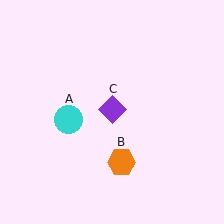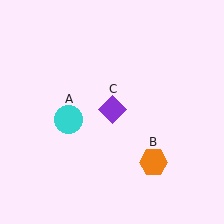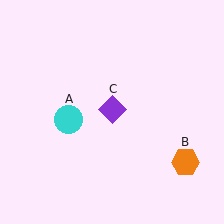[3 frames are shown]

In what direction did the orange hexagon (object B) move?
The orange hexagon (object B) moved right.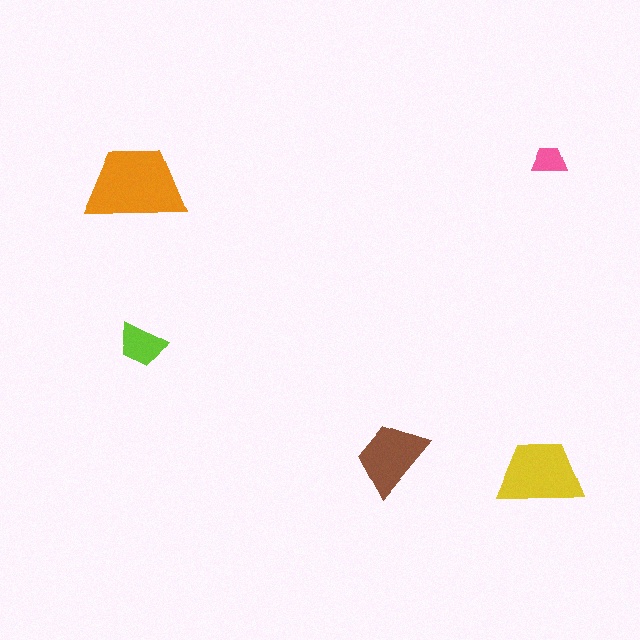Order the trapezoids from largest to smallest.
the orange one, the yellow one, the brown one, the lime one, the pink one.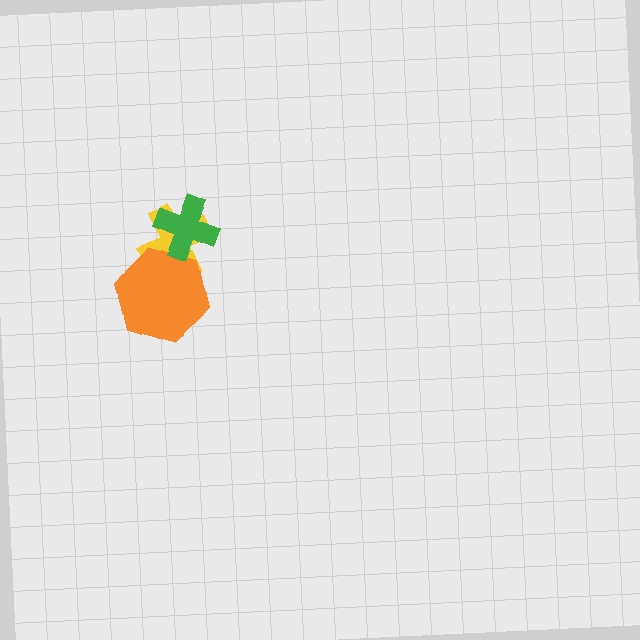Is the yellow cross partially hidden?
Yes, it is partially covered by another shape.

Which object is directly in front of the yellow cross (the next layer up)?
The orange hexagon is directly in front of the yellow cross.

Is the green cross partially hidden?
No, no other shape covers it.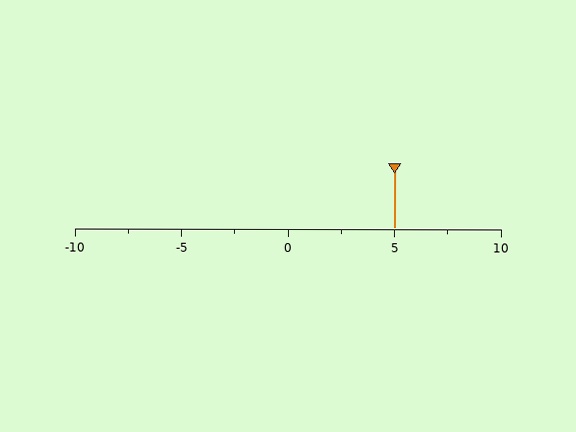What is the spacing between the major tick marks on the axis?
The major ticks are spaced 5 apart.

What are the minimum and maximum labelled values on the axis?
The axis runs from -10 to 10.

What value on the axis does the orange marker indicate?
The marker indicates approximately 5.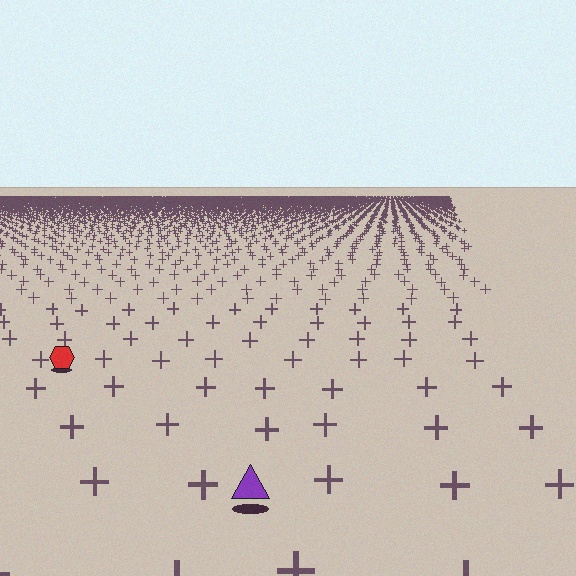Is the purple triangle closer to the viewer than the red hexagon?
Yes. The purple triangle is closer — you can tell from the texture gradient: the ground texture is coarser near it.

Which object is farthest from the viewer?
The red hexagon is farthest from the viewer. It appears smaller and the ground texture around it is denser.